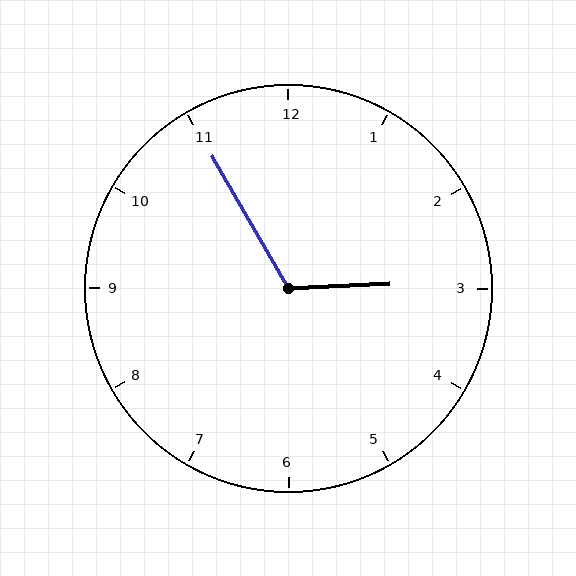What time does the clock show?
2:55.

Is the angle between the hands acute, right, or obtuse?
It is obtuse.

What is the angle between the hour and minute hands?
Approximately 118 degrees.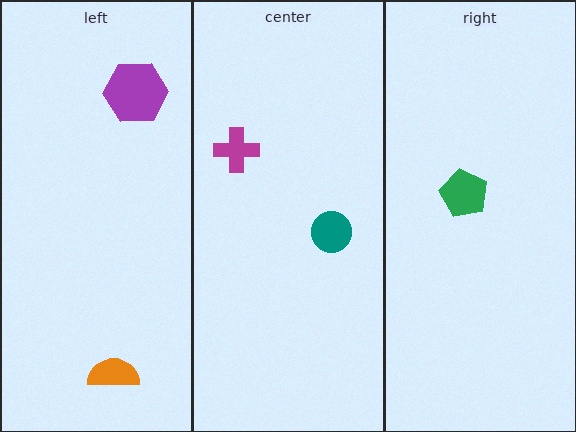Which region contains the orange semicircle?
The left region.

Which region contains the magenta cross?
The center region.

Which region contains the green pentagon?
The right region.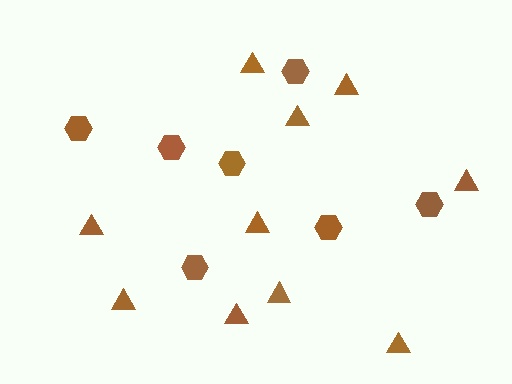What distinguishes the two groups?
There are 2 groups: one group of triangles (10) and one group of hexagons (7).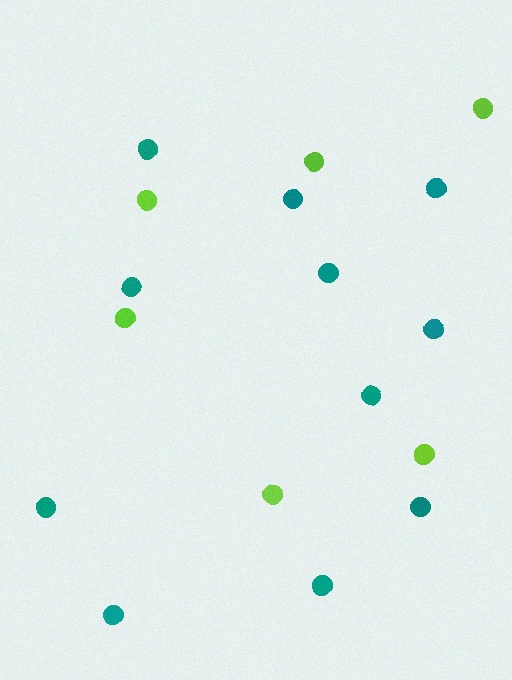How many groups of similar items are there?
There are 2 groups: one group of lime circles (6) and one group of teal circles (11).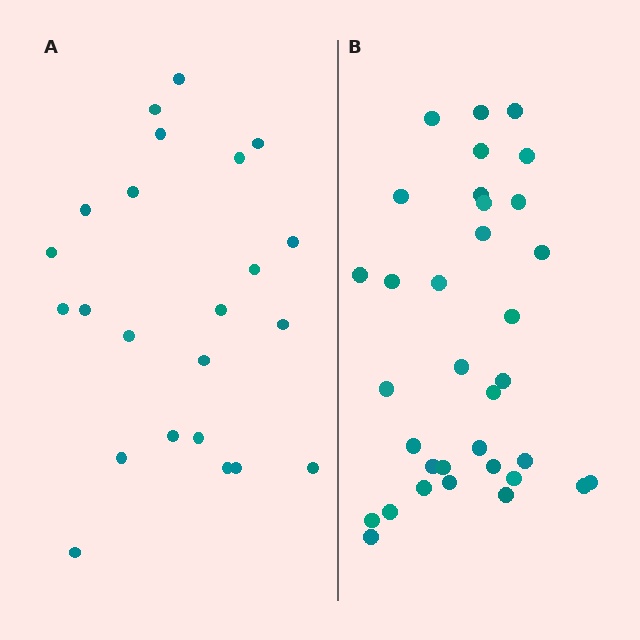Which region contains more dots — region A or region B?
Region B (the right region) has more dots.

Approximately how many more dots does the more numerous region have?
Region B has roughly 12 or so more dots than region A.